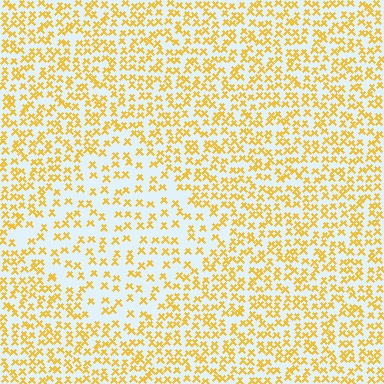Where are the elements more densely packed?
The elements are more densely packed outside the diamond boundary.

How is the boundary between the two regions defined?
The boundary is defined by a change in element density (approximately 1.8x ratio). All elements are the same color, size, and shape.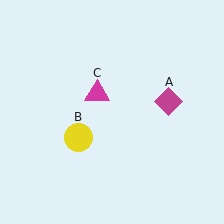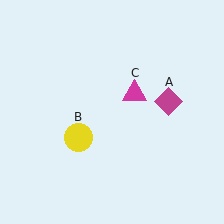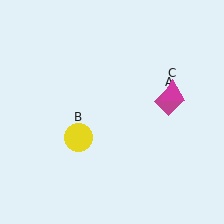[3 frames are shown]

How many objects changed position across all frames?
1 object changed position: magenta triangle (object C).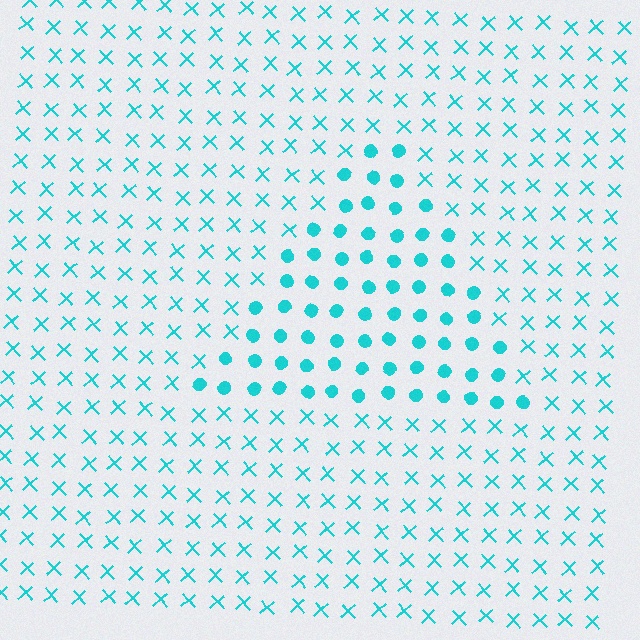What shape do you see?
I see a triangle.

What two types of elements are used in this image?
The image uses circles inside the triangle region and X marks outside it.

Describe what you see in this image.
The image is filled with small cyan elements arranged in a uniform grid. A triangle-shaped region contains circles, while the surrounding area contains X marks. The boundary is defined purely by the change in element shape.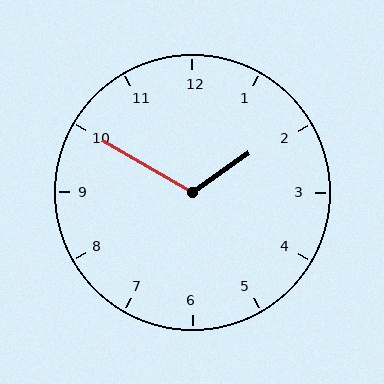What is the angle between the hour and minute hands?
Approximately 115 degrees.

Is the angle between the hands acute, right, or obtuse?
It is obtuse.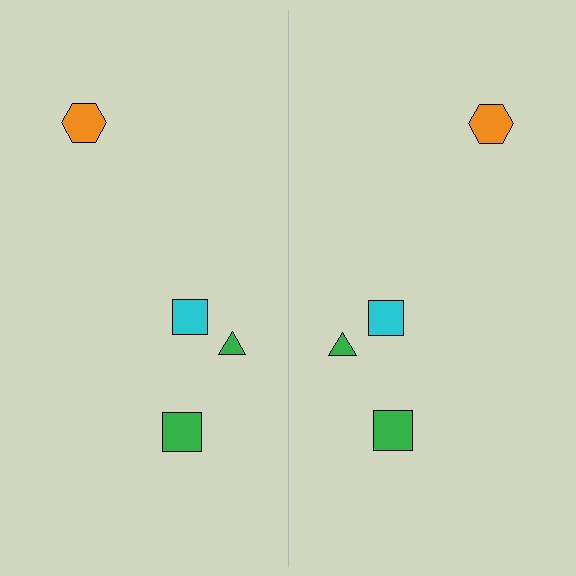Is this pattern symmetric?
Yes, this pattern has bilateral (reflection) symmetry.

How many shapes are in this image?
There are 8 shapes in this image.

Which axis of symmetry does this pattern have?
The pattern has a vertical axis of symmetry running through the center of the image.